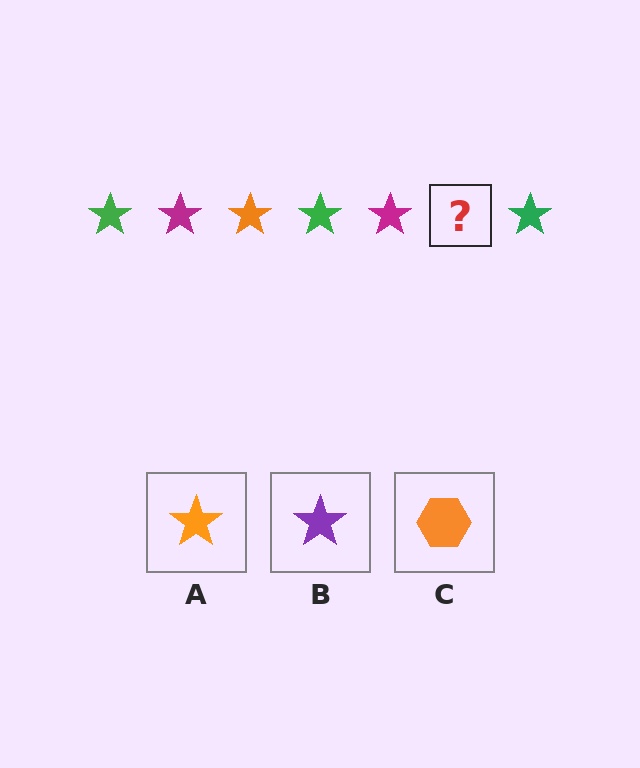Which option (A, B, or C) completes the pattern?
A.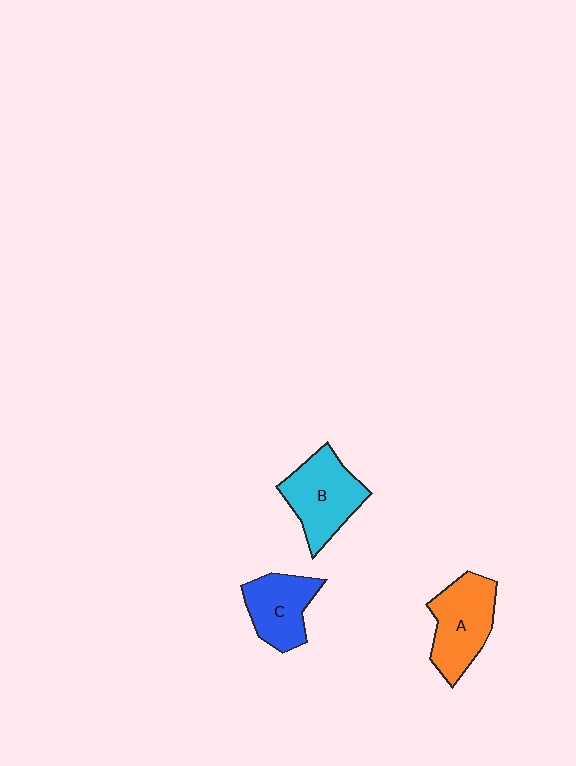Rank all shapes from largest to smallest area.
From largest to smallest: A (orange), B (cyan), C (blue).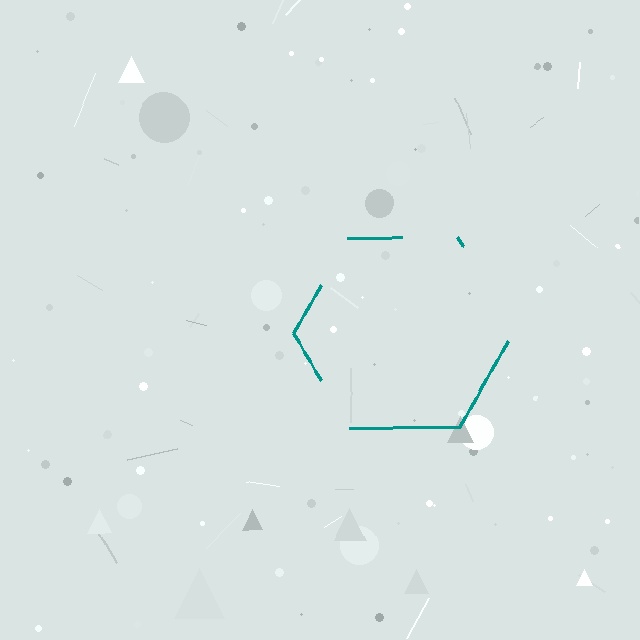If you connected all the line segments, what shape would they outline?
They would outline a hexagon.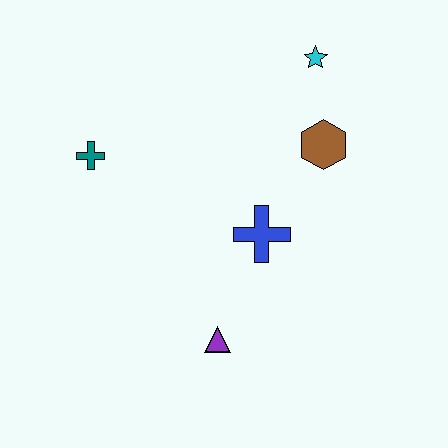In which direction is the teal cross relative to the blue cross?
The teal cross is to the left of the blue cross.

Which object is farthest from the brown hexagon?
The teal cross is farthest from the brown hexagon.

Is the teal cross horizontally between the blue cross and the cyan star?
No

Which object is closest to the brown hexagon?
The cyan star is closest to the brown hexagon.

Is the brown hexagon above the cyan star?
No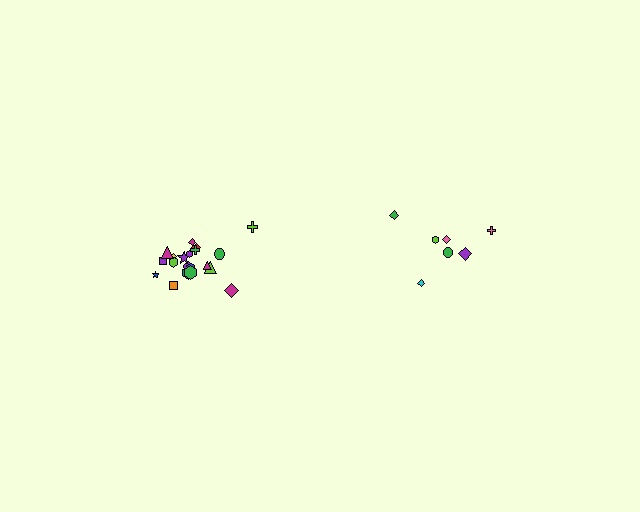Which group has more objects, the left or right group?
The left group.